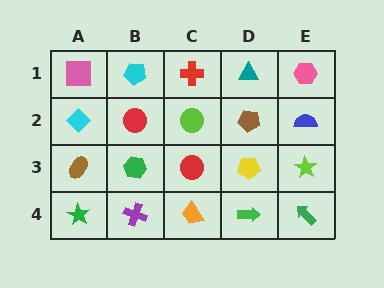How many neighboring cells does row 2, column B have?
4.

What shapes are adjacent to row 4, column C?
A red circle (row 3, column C), a purple cross (row 4, column B), a green arrow (row 4, column D).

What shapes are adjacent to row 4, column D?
A yellow pentagon (row 3, column D), an orange trapezoid (row 4, column C), a green arrow (row 4, column E).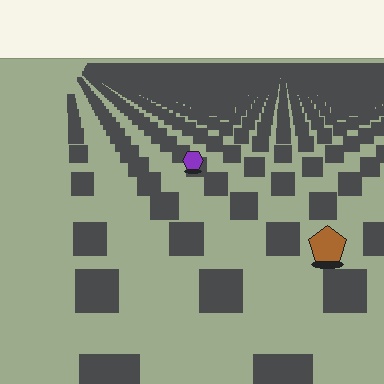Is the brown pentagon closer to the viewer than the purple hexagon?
Yes. The brown pentagon is closer — you can tell from the texture gradient: the ground texture is coarser near it.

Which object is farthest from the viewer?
The purple hexagon is farthest from the viewer. It appears smaller and the ground texture around it is denser.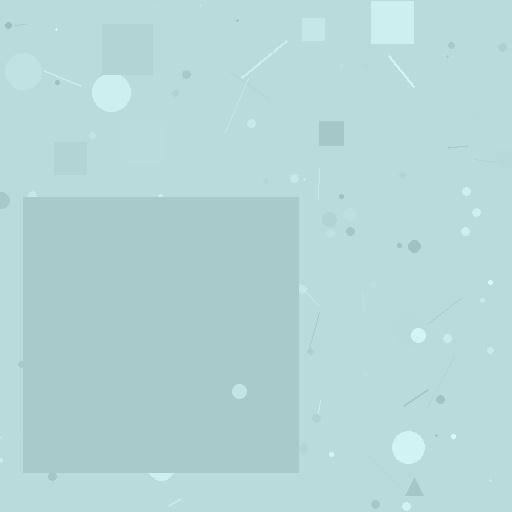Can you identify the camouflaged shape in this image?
The camouflaged shape is a square.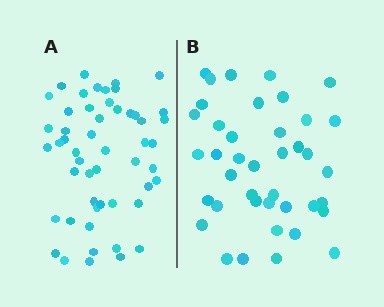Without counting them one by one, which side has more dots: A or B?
Region A (the left region) has more dots.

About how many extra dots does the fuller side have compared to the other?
Region A has roughly 12 or so more dots than region B.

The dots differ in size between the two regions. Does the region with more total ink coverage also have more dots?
No. Region B has more total ink coverage because its dots are larger, but region A actually contains more individual dots. Total area can be misleading — the number of items is what matters here.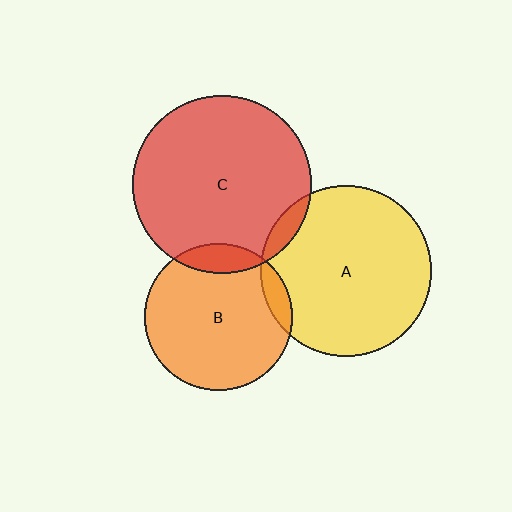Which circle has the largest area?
Circle C (red).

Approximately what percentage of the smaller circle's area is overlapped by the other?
Approximately 10%.